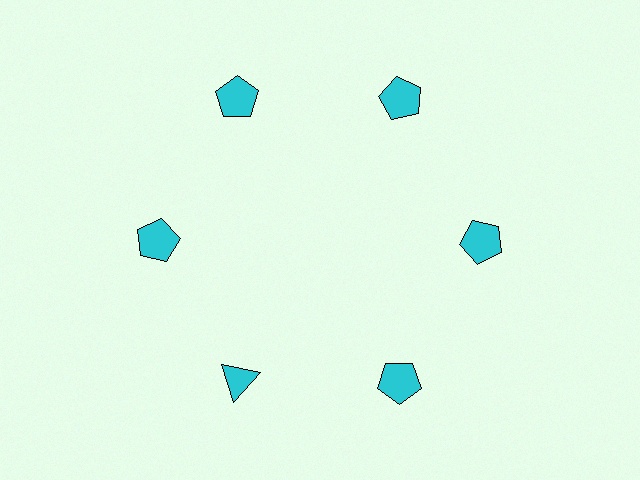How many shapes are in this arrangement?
There are 6 shapes arranged in a ring pattern.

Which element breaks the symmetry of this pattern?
The cyan triangle at roughly the 7 o'clock position breaks the symmetry. All other shapes are cyan pentagons.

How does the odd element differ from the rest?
It has a different shape: triangle instead of pentagon.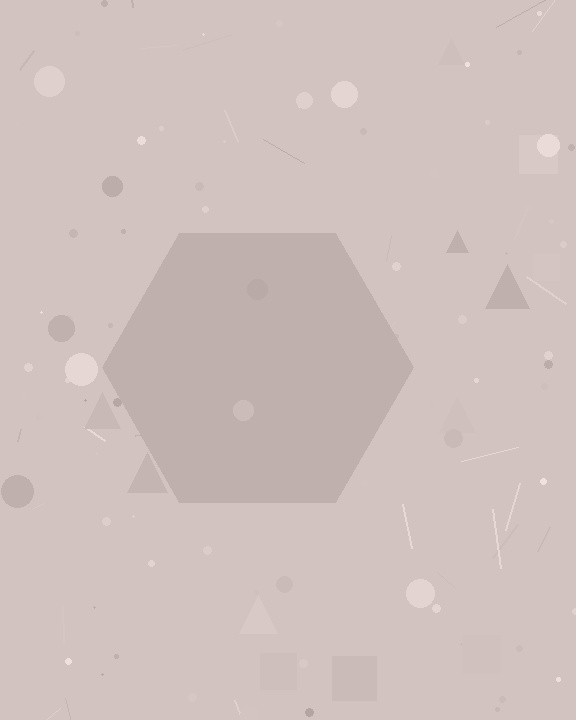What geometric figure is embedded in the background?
A hexagon is embedded in the background.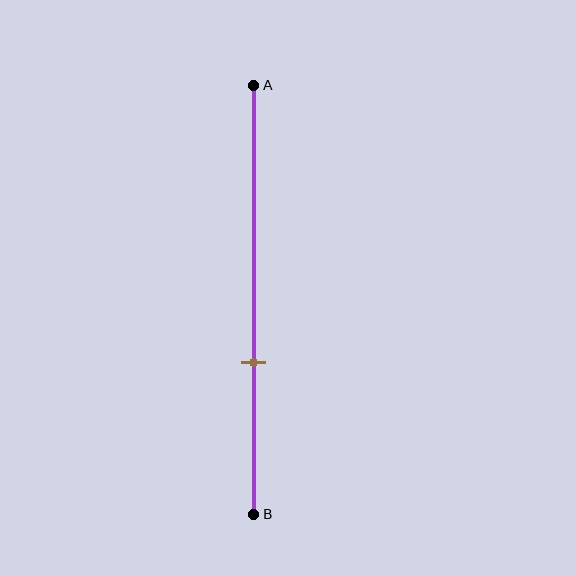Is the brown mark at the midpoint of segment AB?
No, the mark is at about 65% from A, not at the 50% midpoint.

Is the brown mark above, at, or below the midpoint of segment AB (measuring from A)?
The brown mark is below the midpoint of segment AB.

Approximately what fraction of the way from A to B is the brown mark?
The brown mark is approximately 65% of the way from A to B.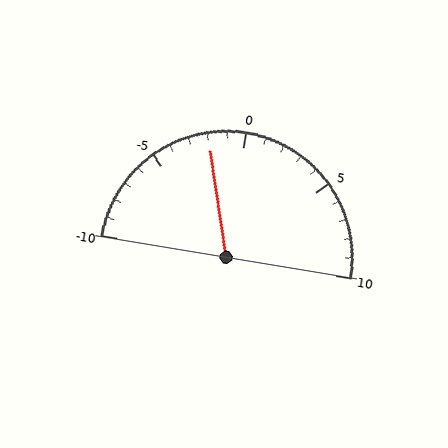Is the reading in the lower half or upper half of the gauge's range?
The reading is in the lower half of the range (-10 to 10).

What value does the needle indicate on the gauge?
The needle indicates approximately -2.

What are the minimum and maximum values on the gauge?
The gauge ranges from -10 to 10.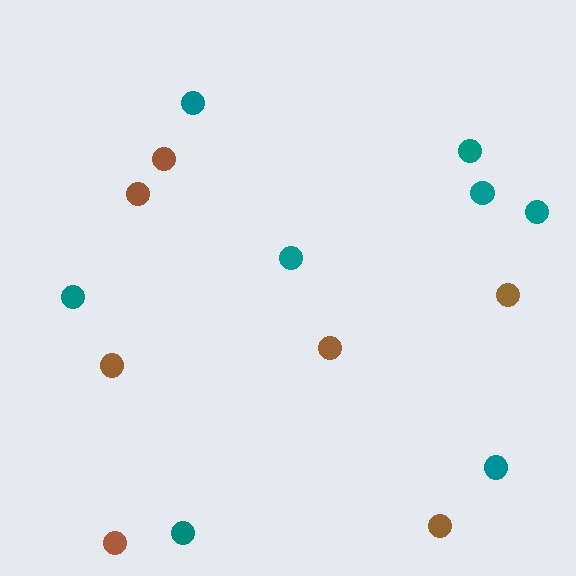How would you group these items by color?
There are 2 groups: one group of teal circles (8) and one group of brown circles (7).